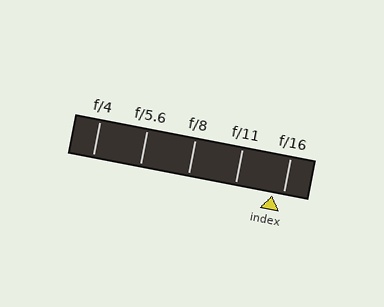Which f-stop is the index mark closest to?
The index mark is closest to f/16.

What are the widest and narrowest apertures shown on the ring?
The widest aperture shown is f/4 and the narrowest is f/16.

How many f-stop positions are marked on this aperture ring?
There are 5 f-stop positions marked.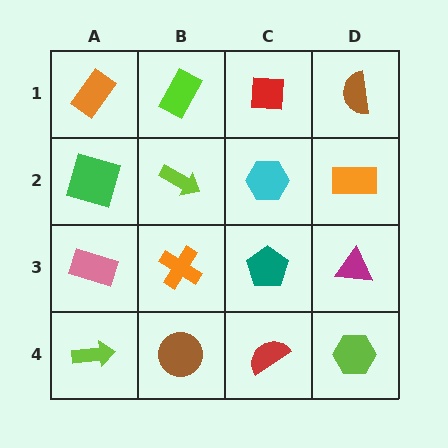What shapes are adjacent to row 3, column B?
A lime arrow (row 2, column B), a brown circle (row 4, column B), a pink rectangle (row 3, column A), a teal pentagon (row 3, column C).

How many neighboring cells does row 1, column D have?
2.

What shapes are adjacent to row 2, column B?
A lime rectangle (row 1, column B), an orange cross (row 3, column B), a green square (row 2, column A), a cyan hexagon (row 2, column C).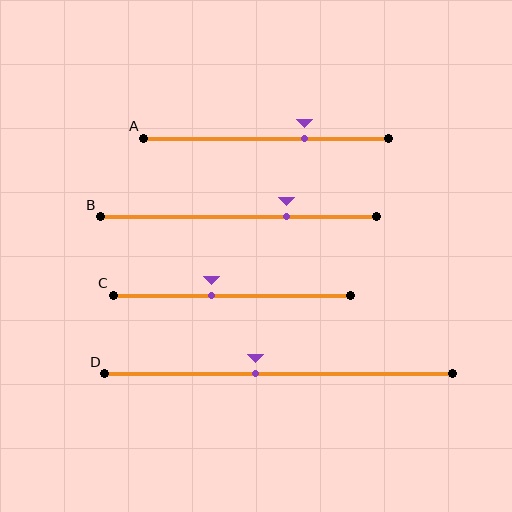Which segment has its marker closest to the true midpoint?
Segment D has its marker closest to the true midpoint.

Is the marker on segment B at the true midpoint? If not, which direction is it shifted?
No, the marker on segment B is shifted to the right by about 17% of the segment length.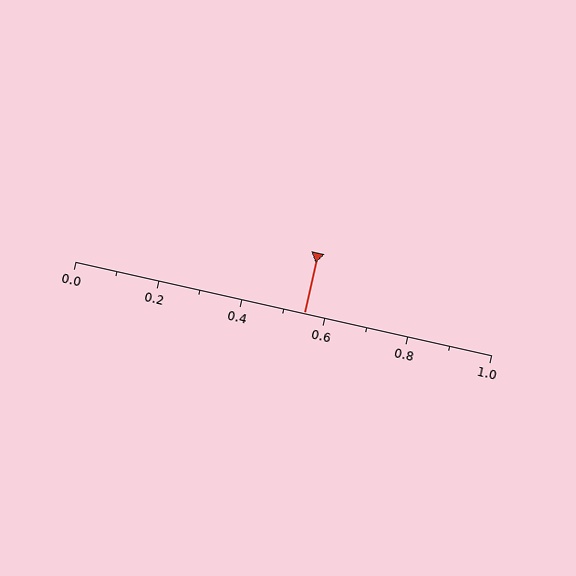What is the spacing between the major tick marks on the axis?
The major ticks are spaced 0.2 apart.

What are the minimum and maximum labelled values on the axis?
The axis runs from 0.0 to 1.0.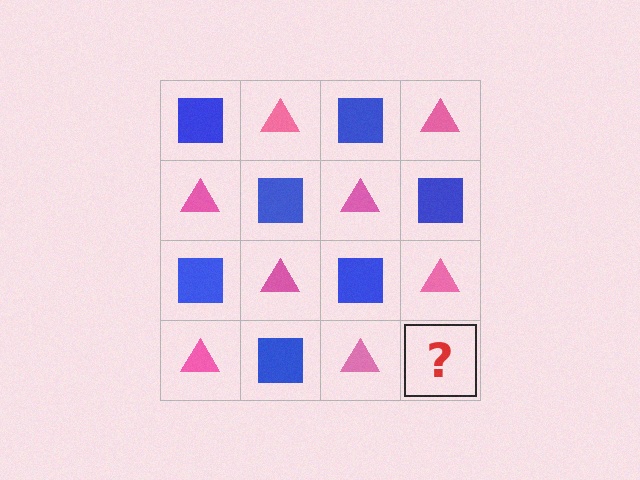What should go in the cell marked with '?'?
The missing cell should contain a blue square.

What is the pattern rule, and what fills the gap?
The rule is that it alternates blue square and pink triangle in a checkerboard pattern. The gap should be filled with a blue square.